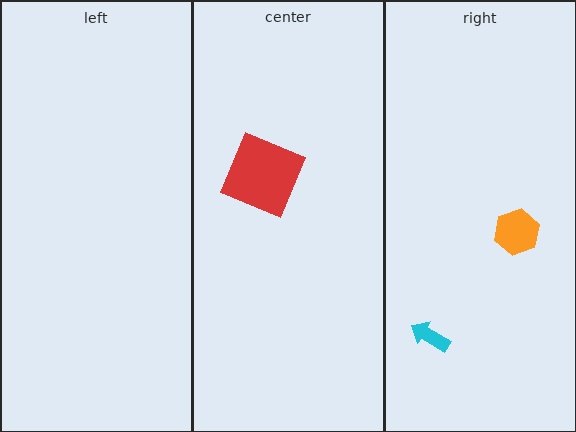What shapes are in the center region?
The red square.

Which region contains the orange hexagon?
The right region.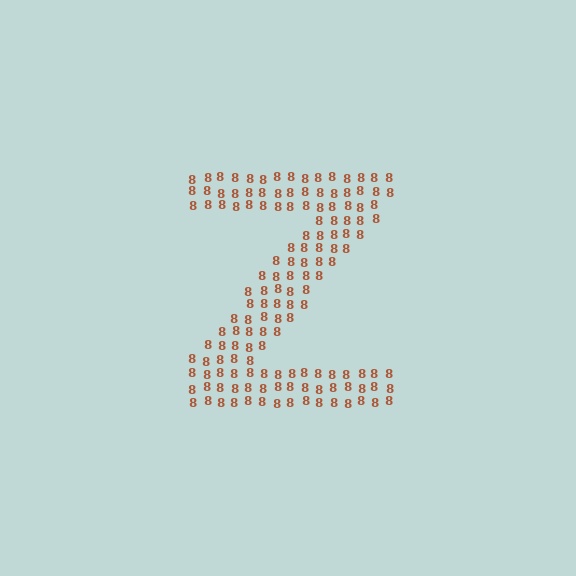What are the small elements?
The small elements are digit 8's.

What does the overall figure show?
The overall figure shows the letter Z.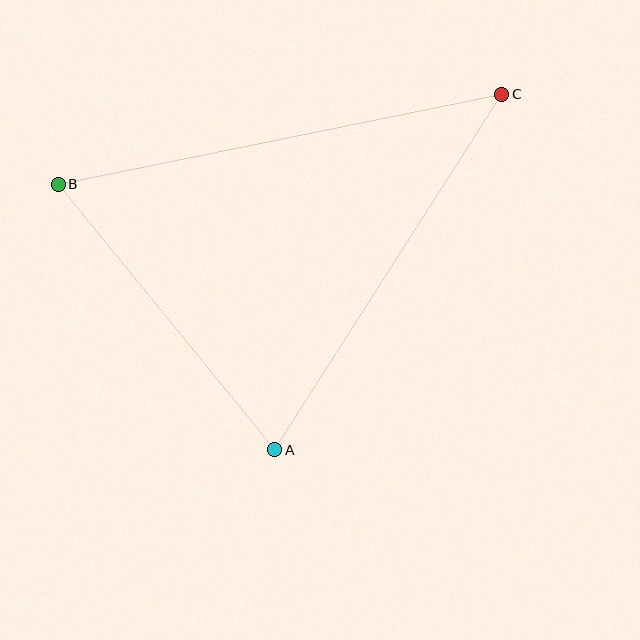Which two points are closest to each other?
Points A and B are closest to each other.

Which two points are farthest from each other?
Points B and C are farthest from each other.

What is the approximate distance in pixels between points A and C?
The distance between A and C is approximately 422 pixels.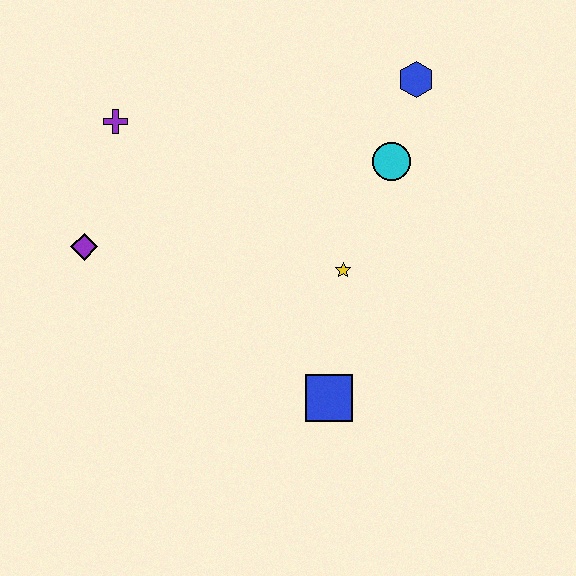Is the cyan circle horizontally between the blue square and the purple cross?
No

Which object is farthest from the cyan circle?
The purple diamond is farthest from the cyan circle.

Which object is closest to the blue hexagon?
The cyan circle is closest to the blue hexagon.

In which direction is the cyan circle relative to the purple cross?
The cyan circle is to the right of the purple cross.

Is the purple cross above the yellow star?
Yes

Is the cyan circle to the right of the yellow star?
Yes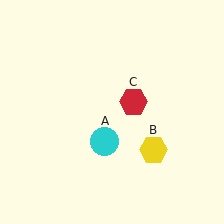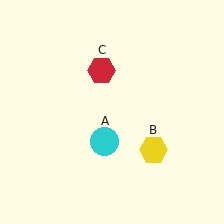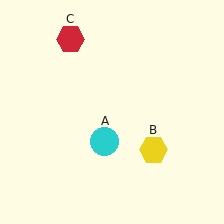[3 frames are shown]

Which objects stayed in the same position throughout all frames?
Cyan circle (object A) and yellow hexagon (object B) remained stationary.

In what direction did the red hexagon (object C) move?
The red hexagon (object C) moved up and to the left.